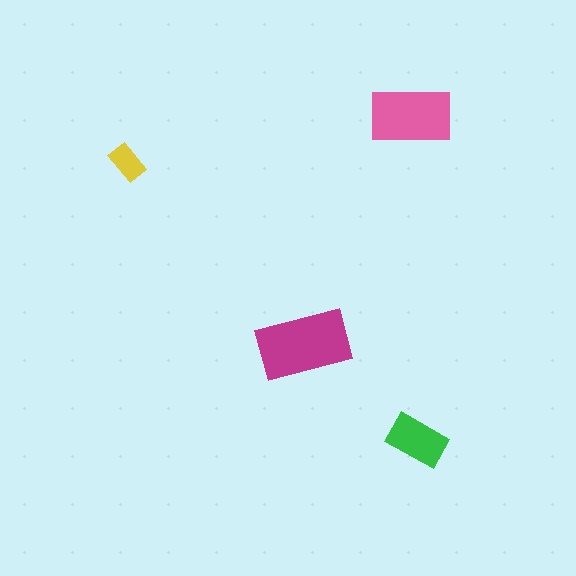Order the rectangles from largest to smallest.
the magenta one, the pink one, the green one, the yellow one.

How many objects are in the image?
There are 4 objects in the image.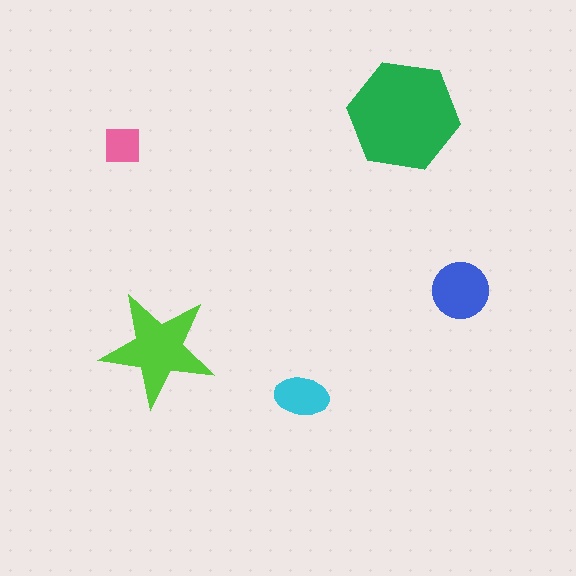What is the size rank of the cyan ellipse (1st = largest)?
4th.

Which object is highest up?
The green hexagon is topmost.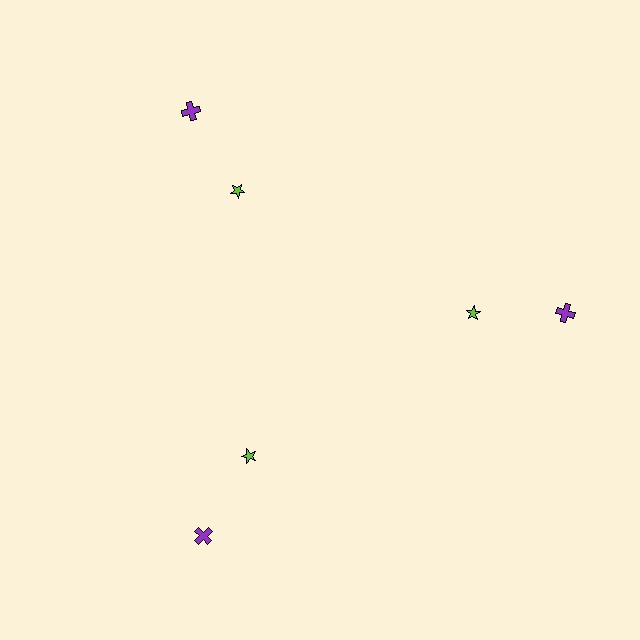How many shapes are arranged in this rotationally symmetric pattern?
There are 6 shapes, arranged in 3 groups of 2.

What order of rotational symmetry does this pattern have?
This pattern has 3-fold rotational symmetry.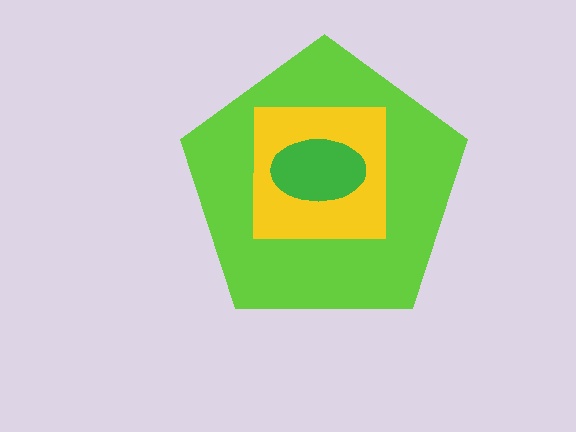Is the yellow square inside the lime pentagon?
Yes.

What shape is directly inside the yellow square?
The green ellipse.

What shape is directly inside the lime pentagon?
The yellow square.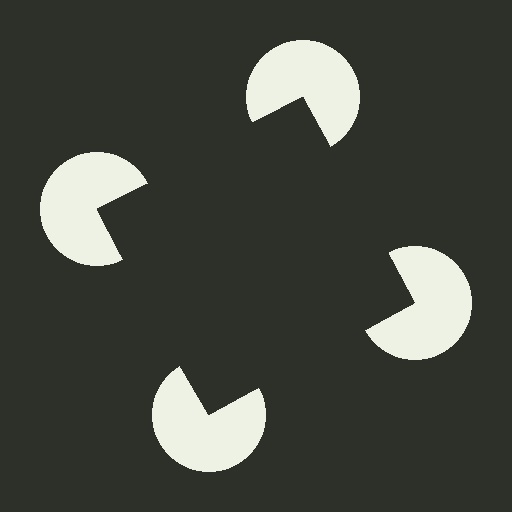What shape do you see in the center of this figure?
An illusory square — its edges are inferred from the aligned wedge cuts in the pac-man discs, not physically drawn.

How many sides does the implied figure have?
4 sides.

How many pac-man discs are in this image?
There are 4 — one at each vertex of the illusory square.